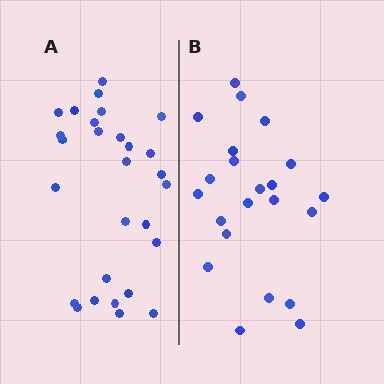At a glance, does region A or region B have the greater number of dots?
Region A (the left region) has more dots.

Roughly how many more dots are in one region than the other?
Region A has about 6 more dots than region B.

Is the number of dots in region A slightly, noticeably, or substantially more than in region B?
Region A has noticeably more, but not dramatically so. The ratio is roughly 1.3 to 1.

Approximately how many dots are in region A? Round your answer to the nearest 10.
About 30 dots. (The exact count is 28, which rounds to 30.)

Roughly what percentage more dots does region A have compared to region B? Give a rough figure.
About 25% more.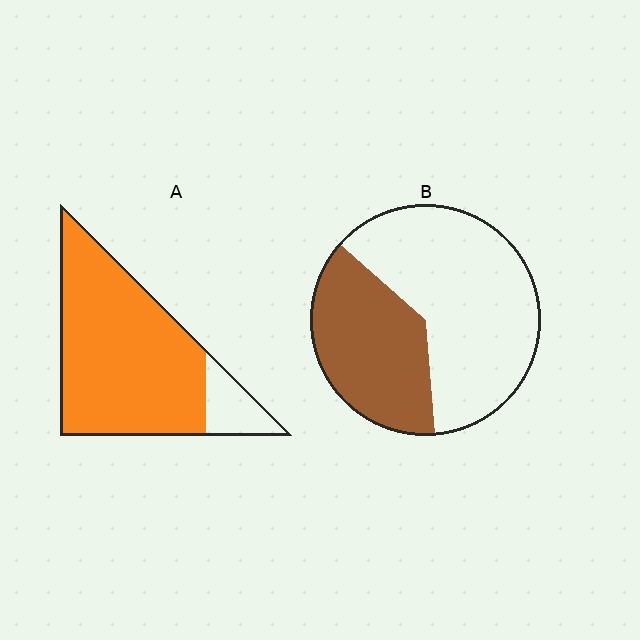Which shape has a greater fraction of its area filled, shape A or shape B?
Shape A.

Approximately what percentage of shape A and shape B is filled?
A is approximately 85% and B is approximately 40%.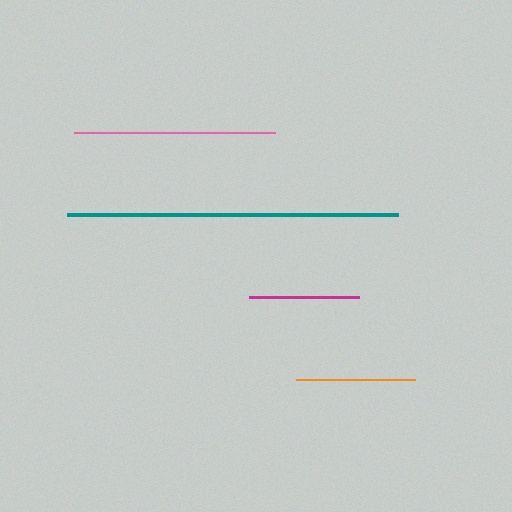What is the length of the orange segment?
The orange segment is approximately 119 pixels long.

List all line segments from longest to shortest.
From longest to shortest: teal, pink, orange, magenta.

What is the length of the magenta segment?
The magenta segment is approximately 111 pixels long.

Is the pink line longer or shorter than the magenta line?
The pink line is longer than the magenta line.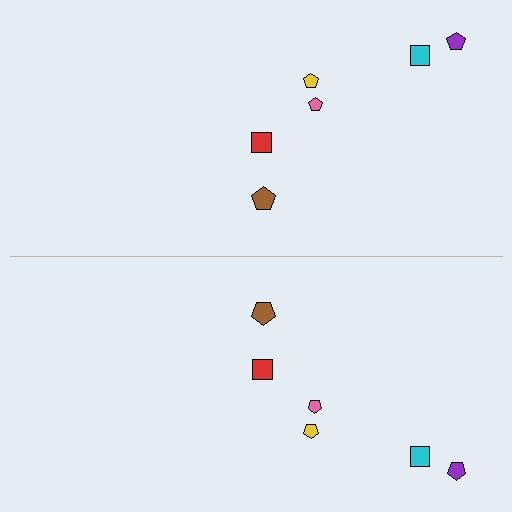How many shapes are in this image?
There are 12 shapes in this image.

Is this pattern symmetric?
Yes, this pattern has bilateral (reflection) symmetry.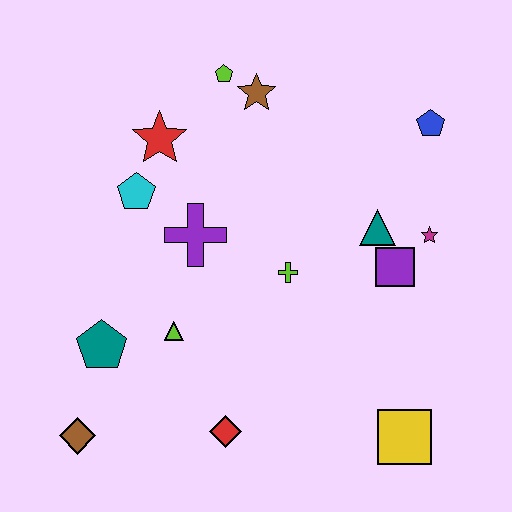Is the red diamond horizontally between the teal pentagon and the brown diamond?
No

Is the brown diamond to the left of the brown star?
Yes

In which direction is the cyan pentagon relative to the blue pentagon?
The cyan pentagon is to the left of the blue pentagon.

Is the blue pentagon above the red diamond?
Yes